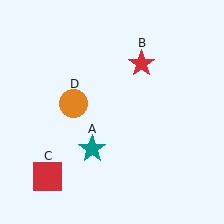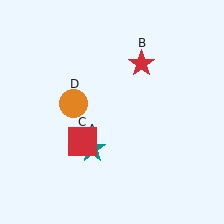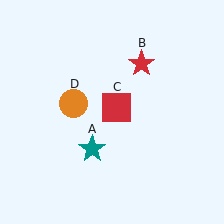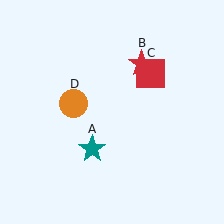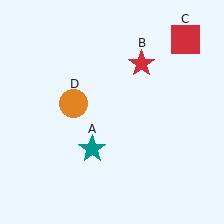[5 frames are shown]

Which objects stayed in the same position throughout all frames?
Teal star (object A) and red star (object B) and orange circle (object D) remained stationary.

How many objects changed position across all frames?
1 object changed position: red square (object C).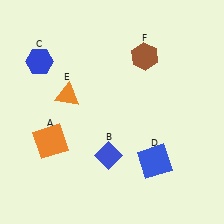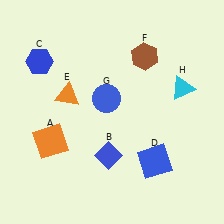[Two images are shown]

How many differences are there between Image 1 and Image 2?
There are 2 differences between the two images.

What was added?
A blue circle (G), a cyan triangle (H) were added in Image 2.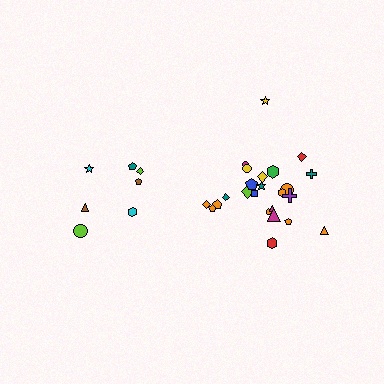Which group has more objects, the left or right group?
The right group.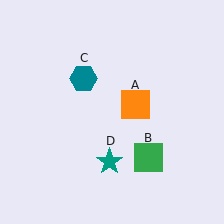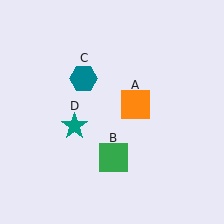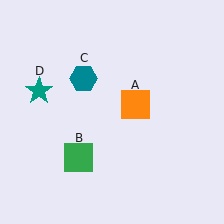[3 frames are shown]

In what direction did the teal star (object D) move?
The teal star (object D) moved up and to the left.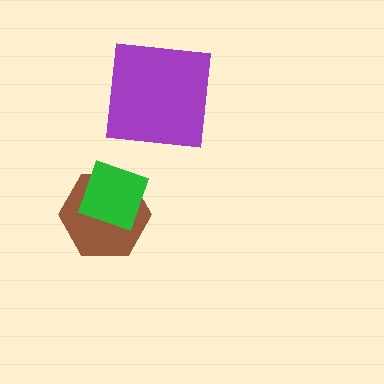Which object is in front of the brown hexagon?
The green diamond is in front of the brown hexagon.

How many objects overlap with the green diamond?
1 object overlaps with the green diamond.